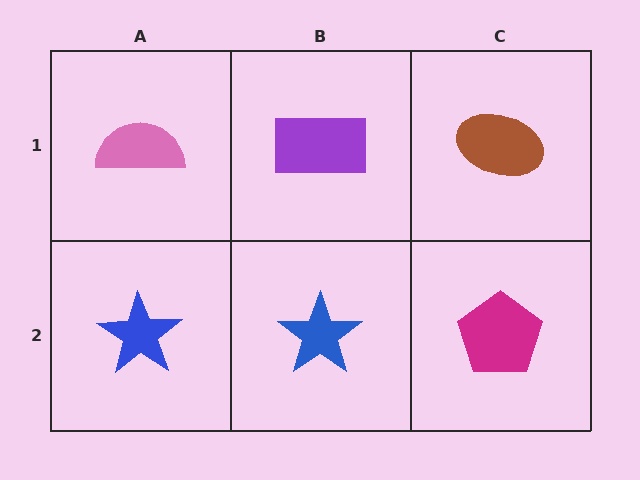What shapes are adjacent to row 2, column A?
A pink semicircle (row 1, column A), a blue star (row 2, column B).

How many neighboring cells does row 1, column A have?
2.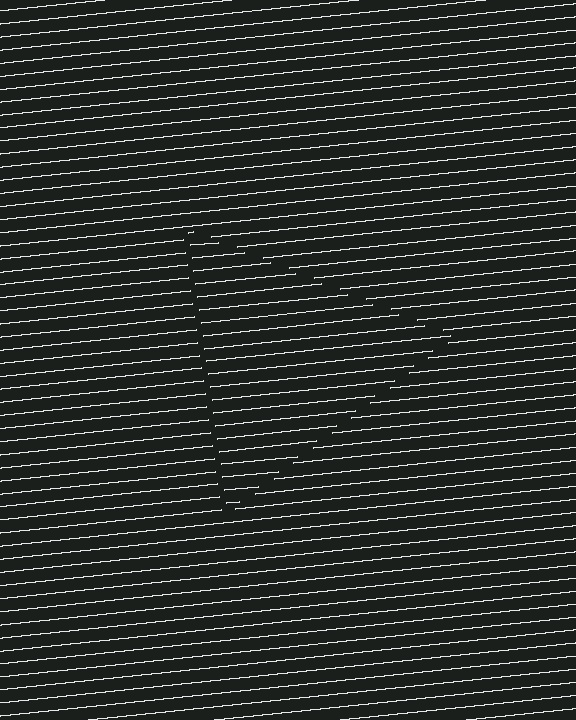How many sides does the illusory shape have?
3 sides — the line-ends trace a triangle.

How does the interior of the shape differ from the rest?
The interior of the shape contains the same grating, shifted by half a period — the contour is defined by the phase discontinuity where line-ends from the inner and outer gratings abut.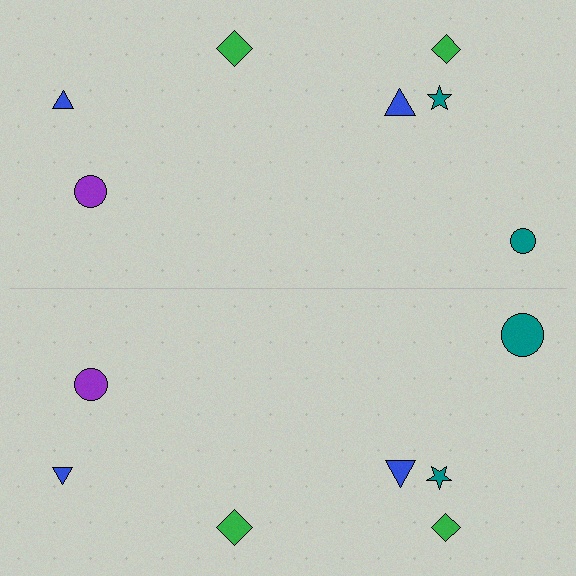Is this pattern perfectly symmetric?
No, the pattern is not perfectly symmetric. The teal circle on the bottom side has a different size than its mirror counterpart.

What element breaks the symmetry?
The teal circle on the bottom side has a different size than its mirror counterpart.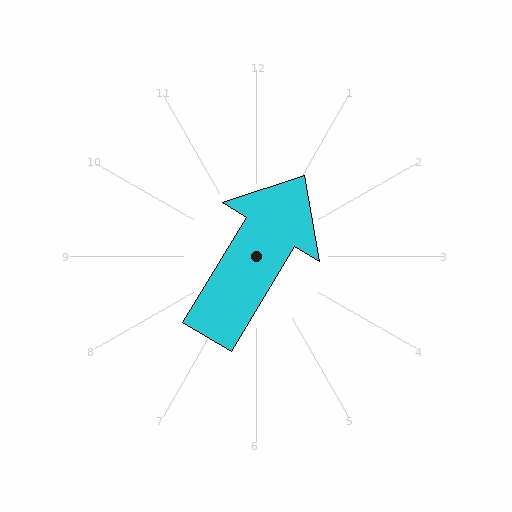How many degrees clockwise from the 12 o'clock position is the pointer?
Approximately 31 degrees.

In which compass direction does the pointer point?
Northeast.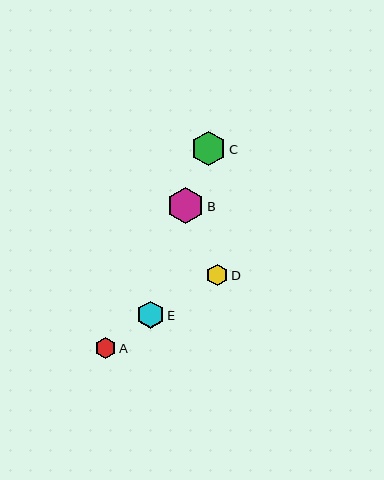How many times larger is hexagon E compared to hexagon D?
Hexagon E is approximately 1.3 times the size of hexagon D.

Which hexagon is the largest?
Hexagon B is the largest with a size of approximately 37 pixels.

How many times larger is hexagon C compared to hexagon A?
Hexagon C is approximately 1.6 times the size of hexagon A.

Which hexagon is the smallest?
Hexagon A is the smallest with a size of approximately 21 pixels.